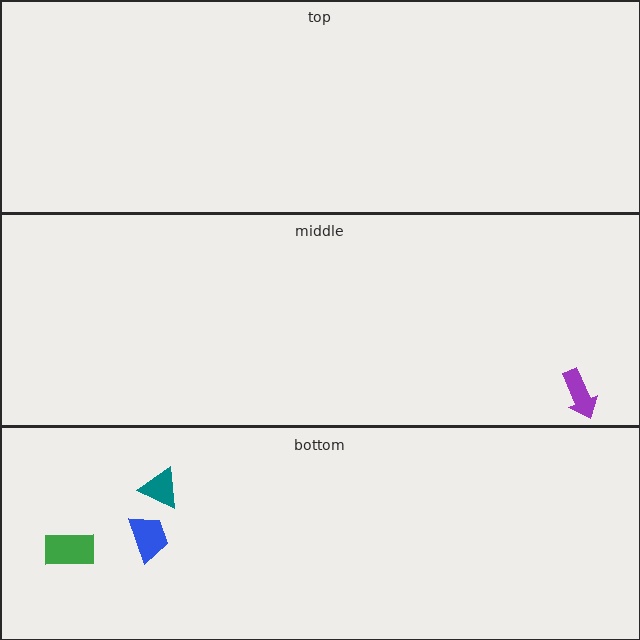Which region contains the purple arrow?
The middle region.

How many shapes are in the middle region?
1.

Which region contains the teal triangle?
The bottom region.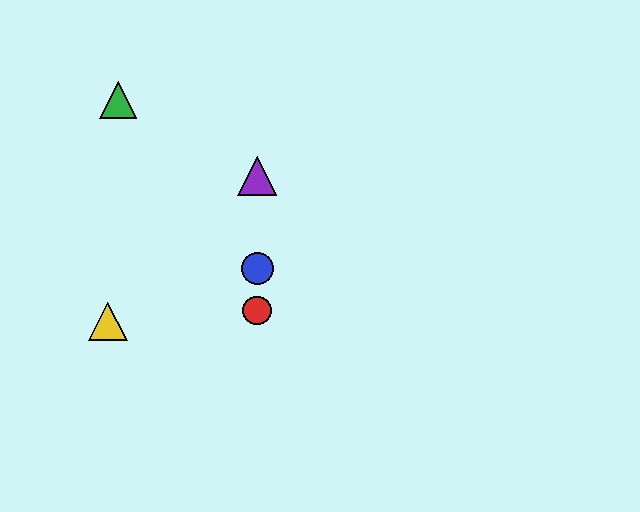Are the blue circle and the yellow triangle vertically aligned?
No, the blue circle is at x≈257 and the yellow triangle is at x≈108.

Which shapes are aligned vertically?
The red circle, the blue circle, the purple triangle are aligned vertically.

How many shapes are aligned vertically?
3 shapes (the red circle, the blue circle, the purple triangle) are aligned vertically.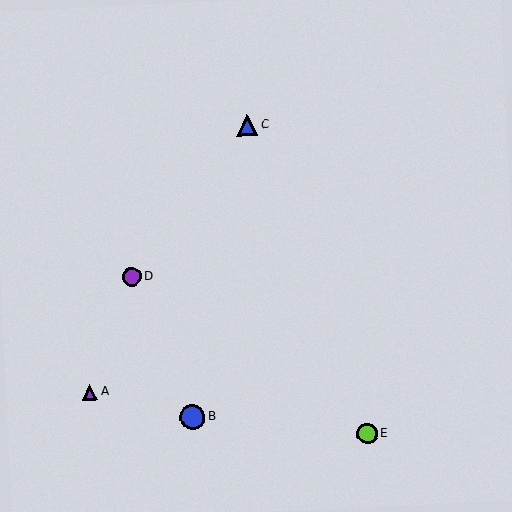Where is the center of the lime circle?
The center of the lime circle is at (367, 434).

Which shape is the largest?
The blue circle (labeled B) is the largest.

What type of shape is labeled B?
Shape B is a blue circle.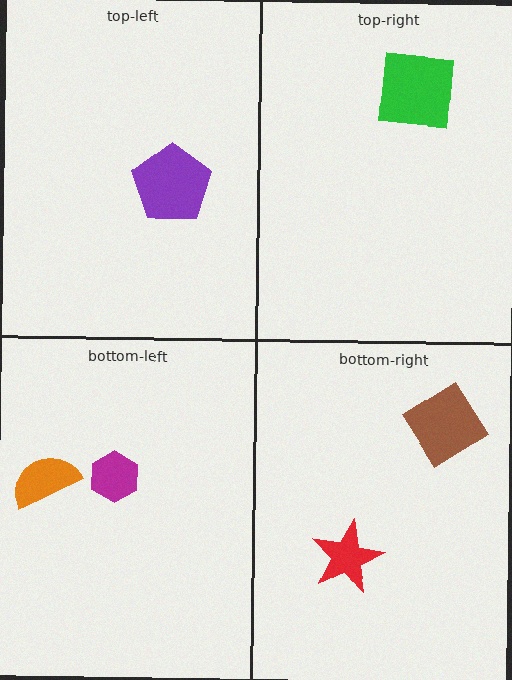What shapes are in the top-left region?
The purple pentagon.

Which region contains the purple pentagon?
The top-left region.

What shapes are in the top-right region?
The green square.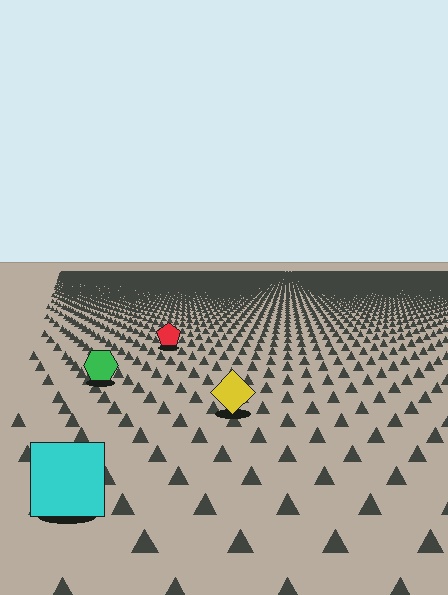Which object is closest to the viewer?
The cyan square is closest. The texture marks near it are larger and more spread out.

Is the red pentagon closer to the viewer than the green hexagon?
No. The green hexagon is closer — you can tell from the texture gradient: the ground texture is coarser near it.